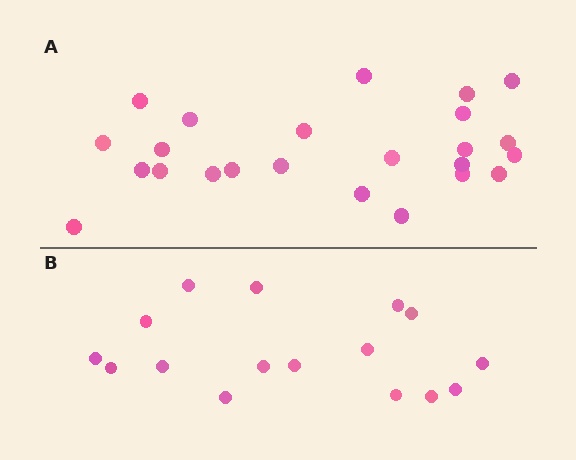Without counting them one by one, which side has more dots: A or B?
Region A (the top region) has more dots.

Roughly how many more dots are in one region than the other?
Region A has roughly 8 or so more dots than region B.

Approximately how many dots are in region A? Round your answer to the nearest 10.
About 20 dots. (The exact count is 24, which rounds to 20.)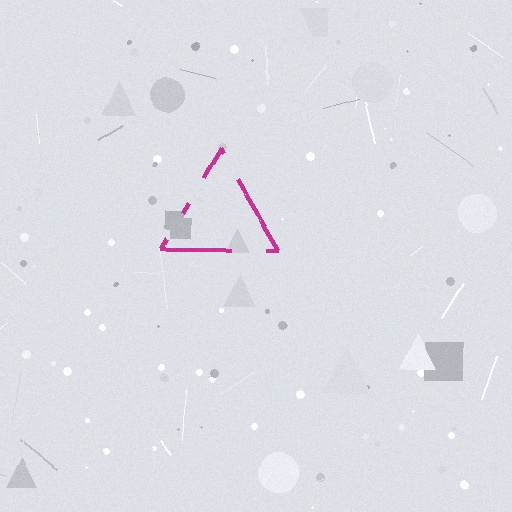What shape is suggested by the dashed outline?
The dashed outline suggests a triangle.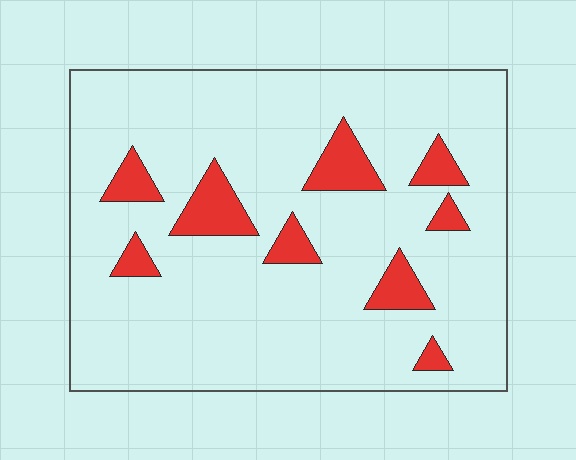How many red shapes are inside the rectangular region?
9.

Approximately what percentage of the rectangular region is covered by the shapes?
Approximately 10%.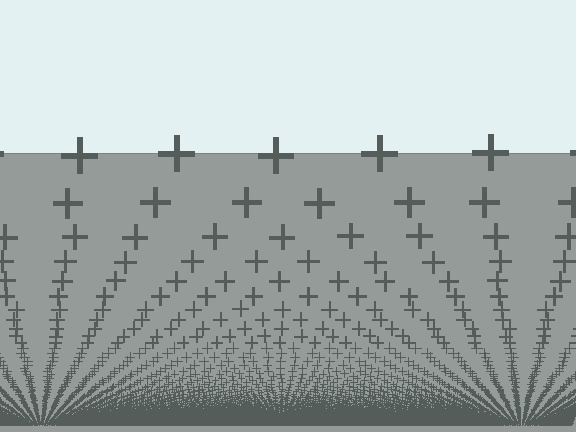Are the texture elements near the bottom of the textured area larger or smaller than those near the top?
Smaller. The gradient is inverted — elements near the bottom are smaller and denser.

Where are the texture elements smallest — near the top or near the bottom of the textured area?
Near the bottom.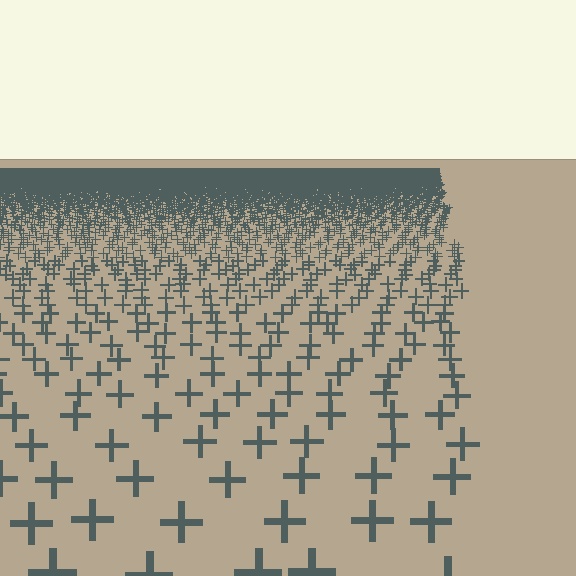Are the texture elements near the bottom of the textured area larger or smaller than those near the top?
Larger. Near the bottom, elements are closer to the viewer and appear at a bigger on-screen size.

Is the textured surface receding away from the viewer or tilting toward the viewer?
The surface is receding away from the viewer. Texture elements get smaller and denser toward the top.